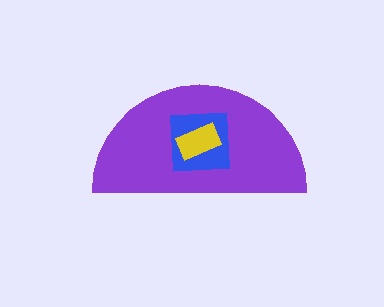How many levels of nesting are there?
3.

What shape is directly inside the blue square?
The yellow rectangle.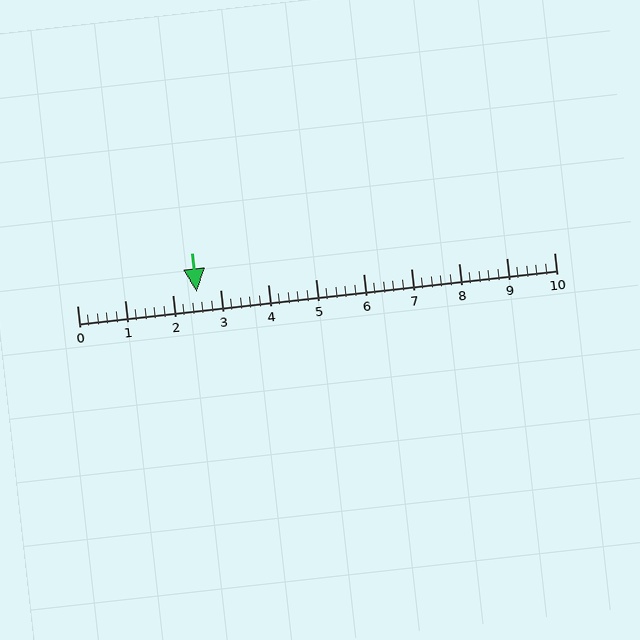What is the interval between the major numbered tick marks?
The major tick marks are spaced 1 units apart.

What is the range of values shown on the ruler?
The ruler shows values from 0 to 10.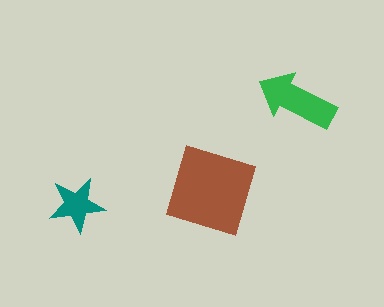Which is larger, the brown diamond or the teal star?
The brown diamond.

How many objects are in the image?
There are 3 objects in the image.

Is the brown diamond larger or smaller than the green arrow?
Larger.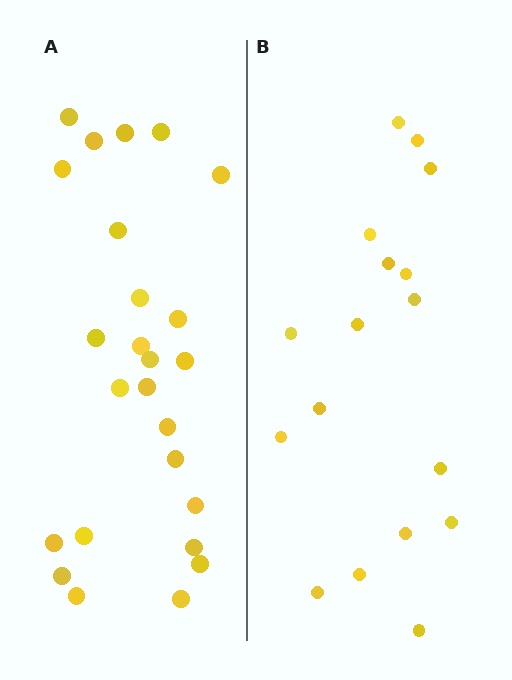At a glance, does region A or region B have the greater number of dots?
Region A (the left region) has more dots.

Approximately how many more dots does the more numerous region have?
Region A has roughly 8 or so more dots than region B.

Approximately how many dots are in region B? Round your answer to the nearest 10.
About 20 dots. (The exact count is 17, which rounds to 20.)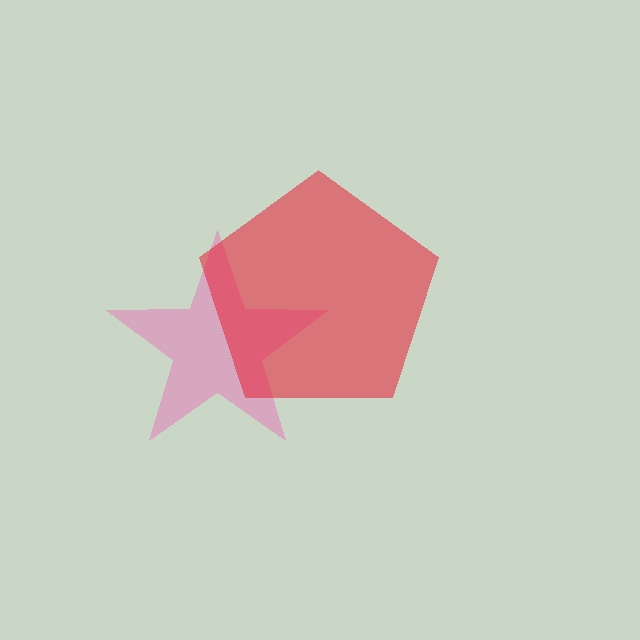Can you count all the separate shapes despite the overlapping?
Yes, there are 2 separate shapes.